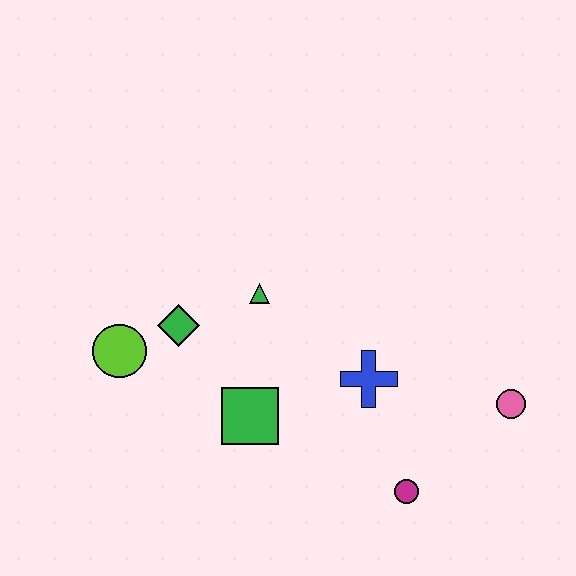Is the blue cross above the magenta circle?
Yes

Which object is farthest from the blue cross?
The lime circle is farthest from the blue cross.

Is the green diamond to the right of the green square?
No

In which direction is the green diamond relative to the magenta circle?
The green diamond is to the left of the magenta circle.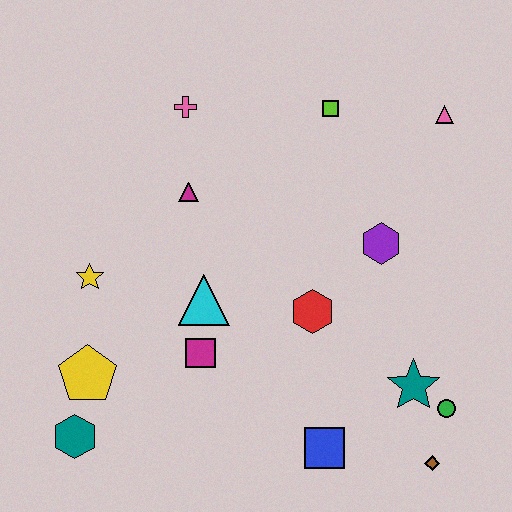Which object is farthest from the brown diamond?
The pink cross is farthest from the brown diamond.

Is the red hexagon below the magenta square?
No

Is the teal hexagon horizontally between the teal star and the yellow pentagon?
No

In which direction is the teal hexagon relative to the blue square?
The teal hexagon is to the left of the blue square.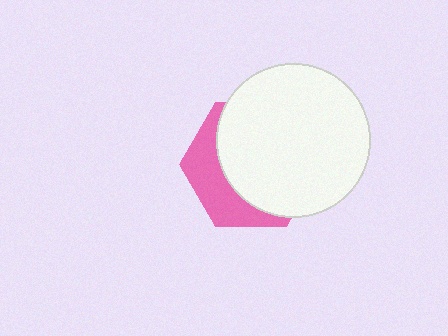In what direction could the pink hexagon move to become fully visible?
The pink hexagon could move toward the lower-left. That would shift it out from behind the white circle entirely.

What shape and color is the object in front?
The object in front is a white circle.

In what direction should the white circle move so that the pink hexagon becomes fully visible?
The white circle should move toward the upper-right. That is the shortest direction to clear the overlap and leave the pink hexagon fully visible.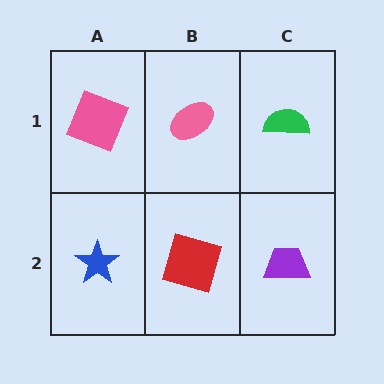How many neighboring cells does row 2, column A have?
2.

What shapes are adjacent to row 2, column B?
A pink ellipse (row 1, column B), a blue star (row 2, column A), a purple trapezoid (row 2, column C).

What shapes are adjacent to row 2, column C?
A green semicircle (row 1, column C), a red square (row 2, column B).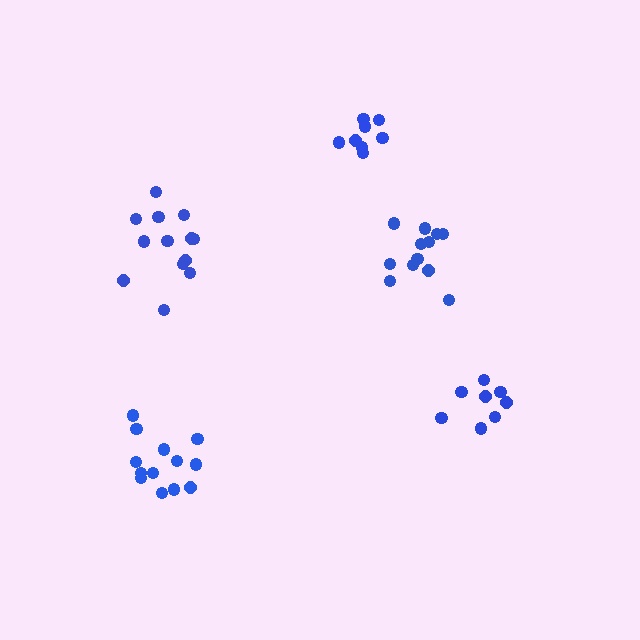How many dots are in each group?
Group 1: 12 dots, Group 2: 8 dots, Group 3: 13 dots, Group 4: 13 dots, Group 5: 8 dots (54 total).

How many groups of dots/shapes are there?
There are 5 groups.